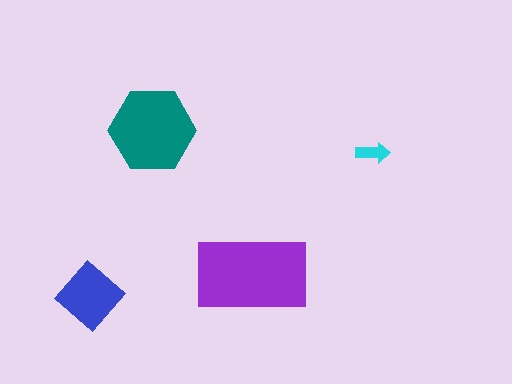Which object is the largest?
The purple rectangle.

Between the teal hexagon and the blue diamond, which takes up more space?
The teal hexagon.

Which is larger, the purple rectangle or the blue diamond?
The purple rectangle.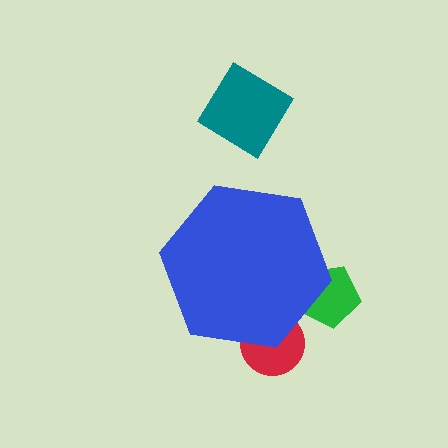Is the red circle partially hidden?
Yes, the red circle is partially hidden behind the blue hexagon.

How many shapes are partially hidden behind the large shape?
2 shapes are partially hidden.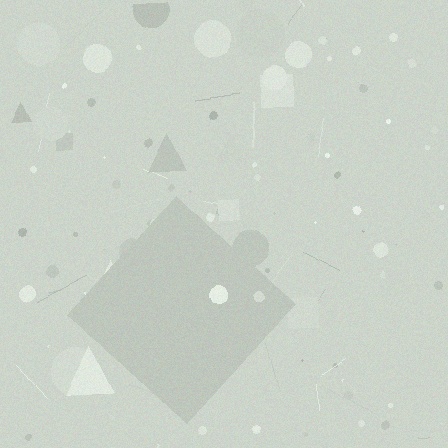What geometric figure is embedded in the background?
A diamond is embedded in the background.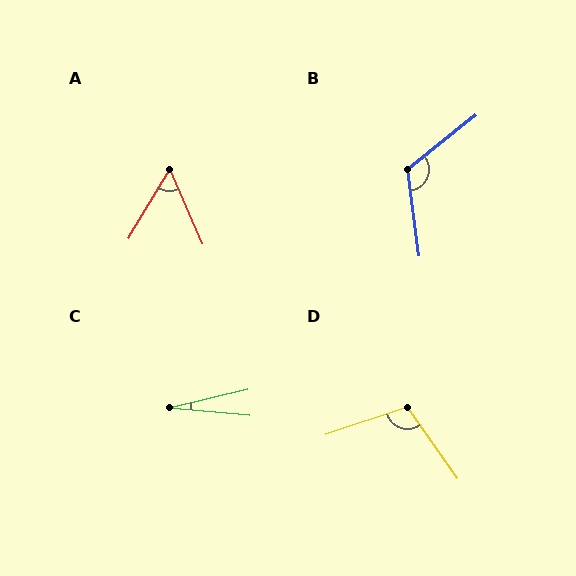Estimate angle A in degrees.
Approximately 54 degrees.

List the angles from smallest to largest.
C (19°), A (54°), D (106°), B (121°).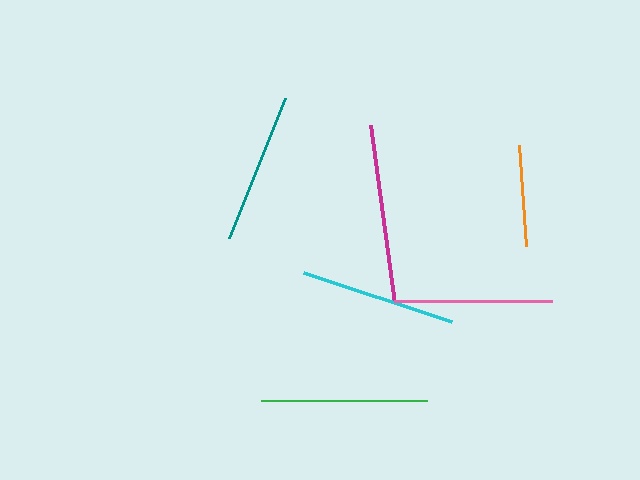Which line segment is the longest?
The magenta line is the longest at approximately 180 pixels.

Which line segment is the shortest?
The orange line is the shortest at approximately 102 pixels.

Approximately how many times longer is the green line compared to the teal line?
The green line is approximately 1.1 times the length of the teal line.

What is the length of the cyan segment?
The cyan segment is approximately 156 pixels long.